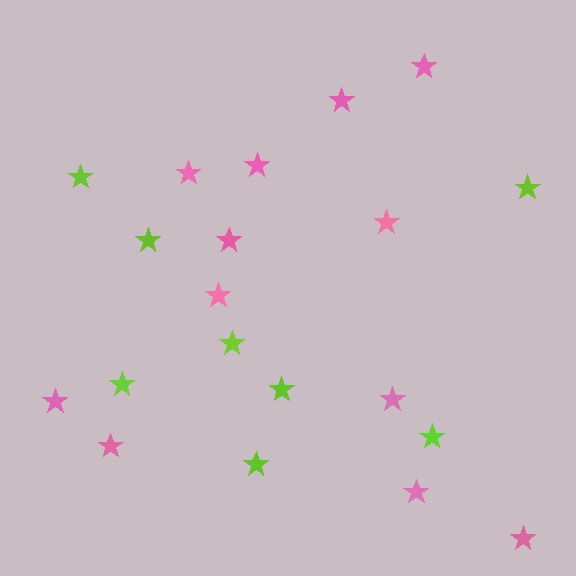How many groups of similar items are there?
There are 2 groups: one group of pink stars (12) and one group of lime stars (8).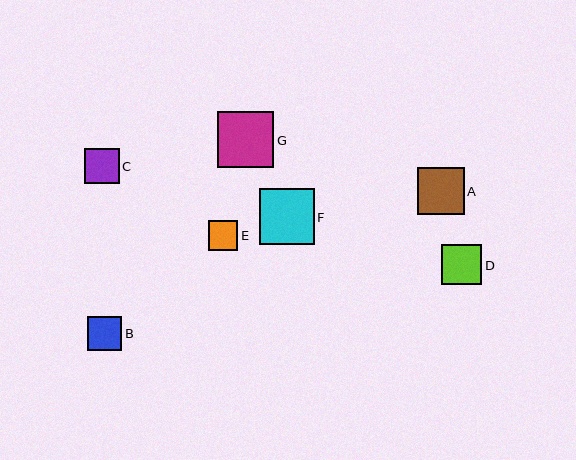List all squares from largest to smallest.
From largest to smallest: G, F, A, D, C, B, E.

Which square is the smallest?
Square E is the smallest with a size of approximately 29 pixels.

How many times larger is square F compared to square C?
Square F is approximately 1.6 times the size of square C.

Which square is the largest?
Square G is the largest with a size of approximately 56 pixels.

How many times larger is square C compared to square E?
Square C is approximately 1.2 times the size of square E.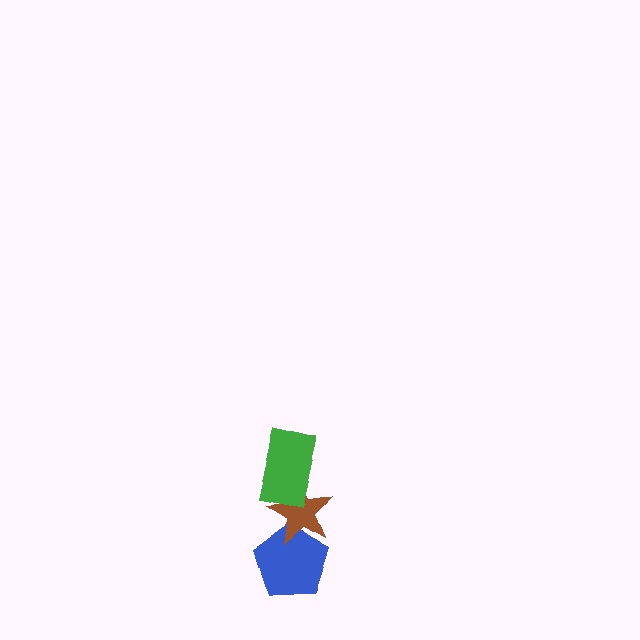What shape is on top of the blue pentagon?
The brown star is on top of the blue pentagon.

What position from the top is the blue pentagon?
The blue pentagon is 3rd from the top.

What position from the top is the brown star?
The brown star is 2nd from the top.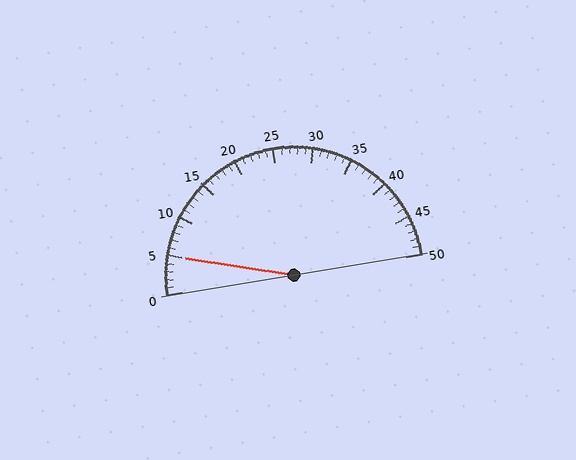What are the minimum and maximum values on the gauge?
The gauge ranges from 0 to 50.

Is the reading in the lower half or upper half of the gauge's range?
The reading is in the lower half of the range (0 to 50).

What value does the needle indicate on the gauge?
The needle indicates approximately 5.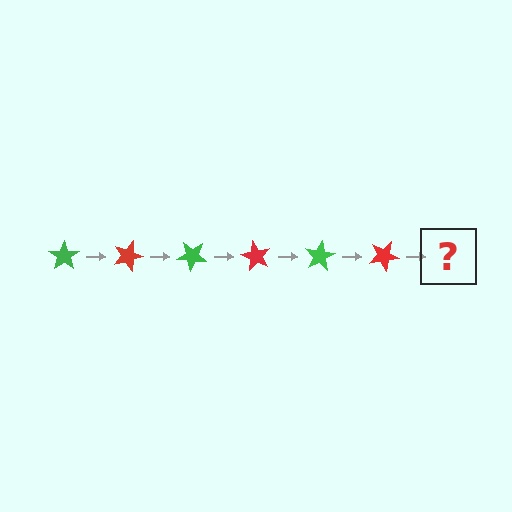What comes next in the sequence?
The next element should be a green star, rotated 120 degrees from the start.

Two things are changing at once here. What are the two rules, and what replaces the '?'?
The two rules are that it rotates 20 degrees each step and the color cycles through green and red. The '?' should be a green star, rotated 120 degrees from the start.